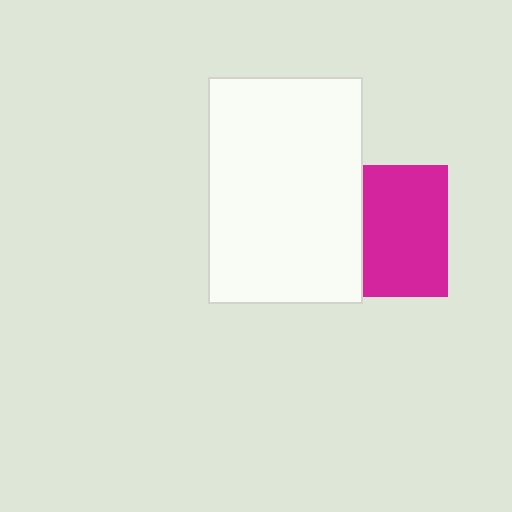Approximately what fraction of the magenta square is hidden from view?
Roughly 36% of the magenta square is hidden behind the white rectangle.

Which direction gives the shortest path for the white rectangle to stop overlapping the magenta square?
Moving left gives the shortest separation.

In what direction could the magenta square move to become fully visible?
The magenta square could move right. That would shift it out from behind the white rectangle entirely.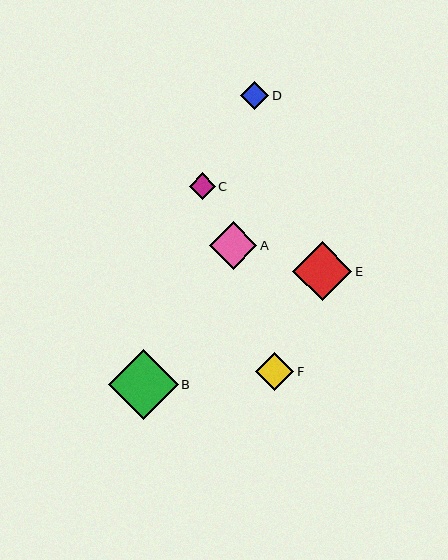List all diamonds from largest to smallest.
From largest to smallest: B, E, A, F, D, C.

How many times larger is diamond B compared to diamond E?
Diamond B is approximately 1.2 times the size of diamond E.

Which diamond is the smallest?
Diamond C is the smallest with a size of approximately 26 pixels.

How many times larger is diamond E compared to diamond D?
Diamond E is approximately 2.1 times the size of diamond D.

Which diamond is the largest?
Diamond B is the largest with a size of approximately 70 pixels.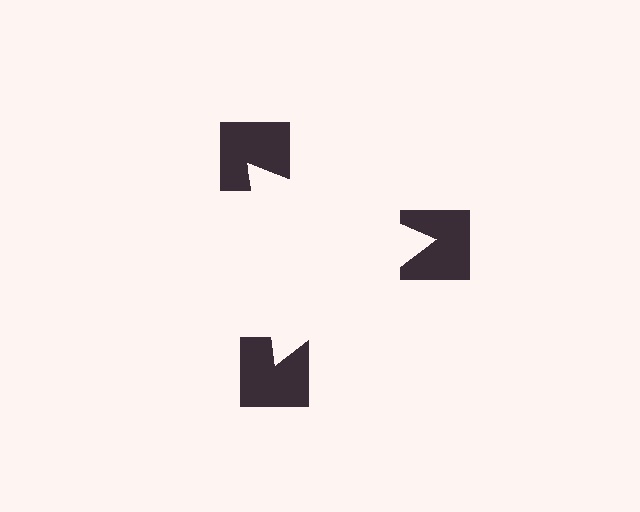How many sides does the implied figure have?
3 sides.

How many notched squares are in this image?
There are 3 — one at each vertex of the illusory triangle.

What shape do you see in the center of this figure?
An illusory triangle — its edges are inferred from the aligned wedge cuts in the notched squares, not physically drawn.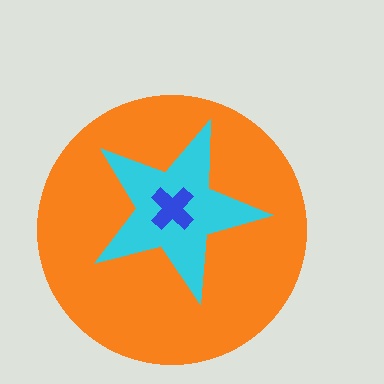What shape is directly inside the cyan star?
The blue cross.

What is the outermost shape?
The orange circle.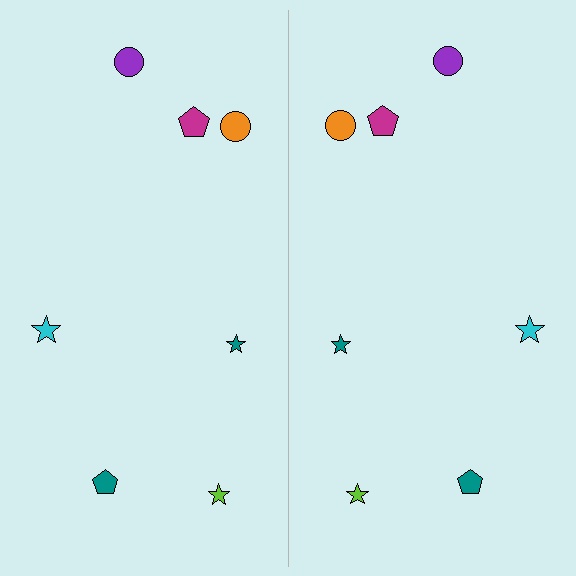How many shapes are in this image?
There are 14 shapes in this image.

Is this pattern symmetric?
Yes, this pattern has bilateral (reflection) symmetry.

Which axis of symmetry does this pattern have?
The pattern has a vertical axis of symmetry running through the center of the image.